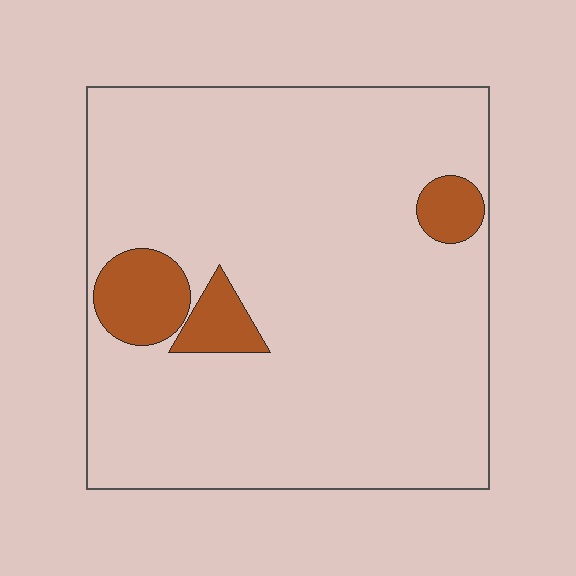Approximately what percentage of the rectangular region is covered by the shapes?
Approximately 10%.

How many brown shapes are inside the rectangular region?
3.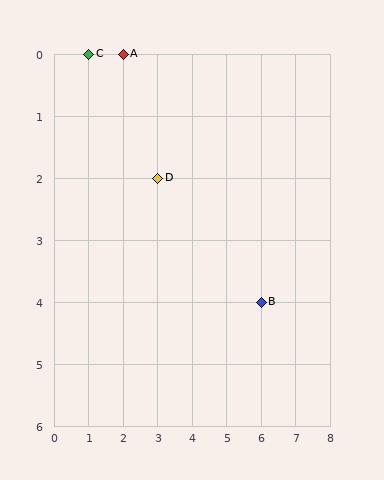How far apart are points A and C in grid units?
Points A and C are 1 column apart.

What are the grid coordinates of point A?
Point A is at grid coordinates (2, 0).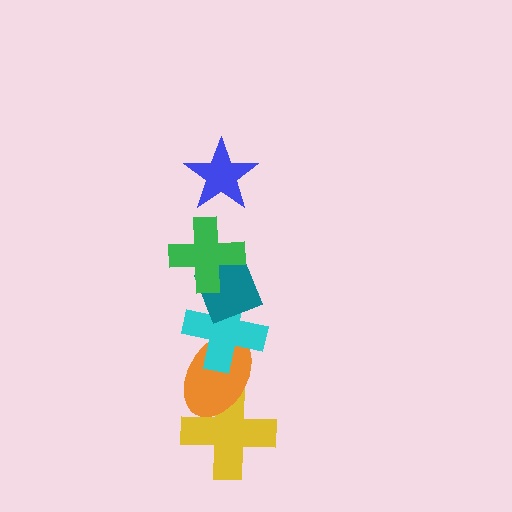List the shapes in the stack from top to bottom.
From top to bottom: the blue star, the green cross, the teal diamond, the cyan cross, the orange ellipse, the yellow cross.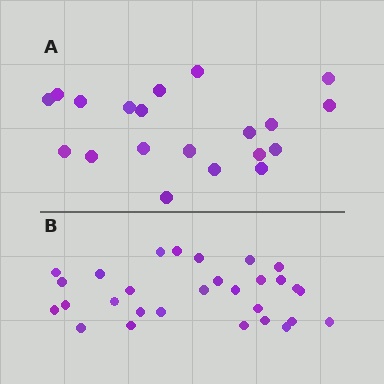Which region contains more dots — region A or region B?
Region B (the bottom region) has more dots.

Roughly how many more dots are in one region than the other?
Region B has roughly 8 or so more dots than region A.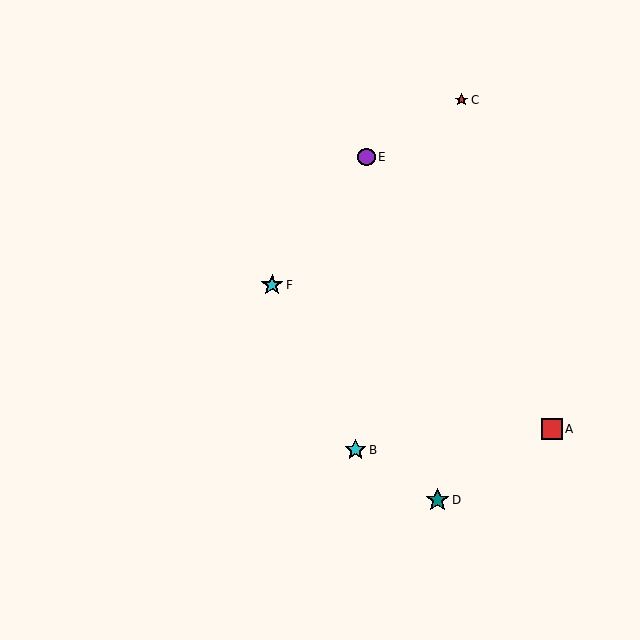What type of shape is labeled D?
Shape D is a teal star.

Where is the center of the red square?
The center of the red square is at (552, 429).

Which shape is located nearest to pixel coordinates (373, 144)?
The purple circle (labeled E) at (367, 157) is nearest to that location.